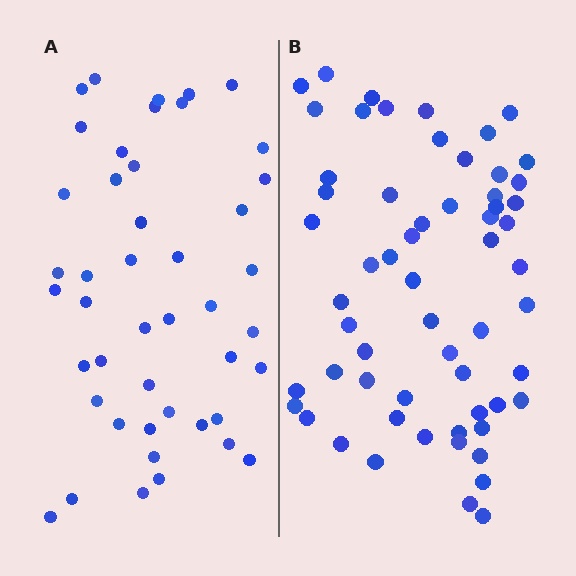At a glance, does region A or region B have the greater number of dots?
Region B (the right region) has more dots.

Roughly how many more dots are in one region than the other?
Region B has approximately 15 more dots than region A.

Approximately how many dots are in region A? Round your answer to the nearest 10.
About 40 dots. (The exact count is 45, which rounds to 40.)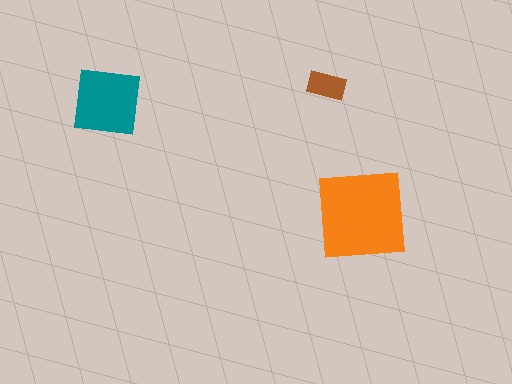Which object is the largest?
The orange square.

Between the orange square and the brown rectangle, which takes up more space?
The orange square.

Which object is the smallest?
The brown rectangle.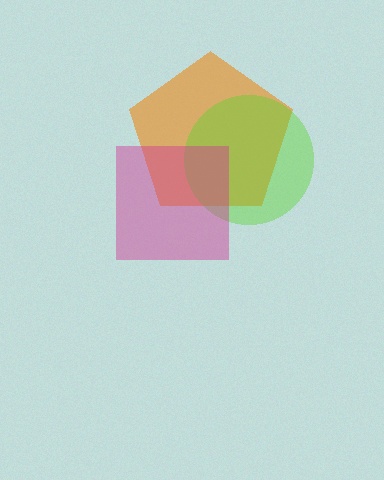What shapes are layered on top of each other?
The layered shapes are: an orange pentagon, a lime circle, a magenta square.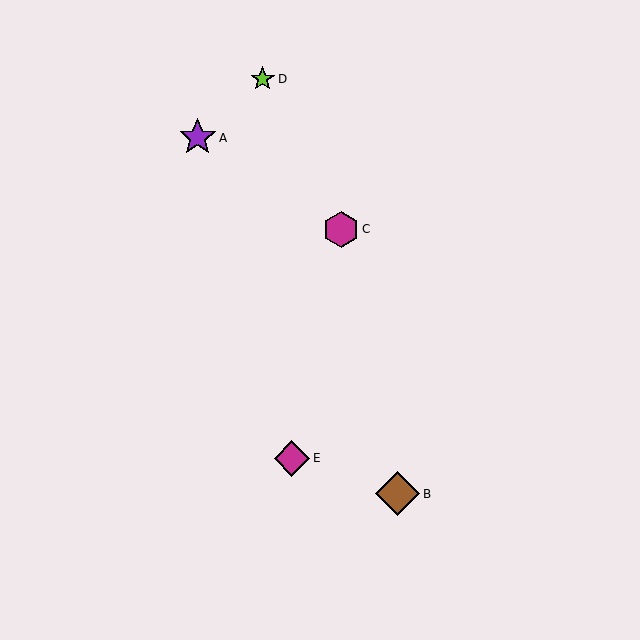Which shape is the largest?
The brown diamond (labeled B) is the largest.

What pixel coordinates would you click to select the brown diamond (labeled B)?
Click at (398, 494) to select the brown diamond B.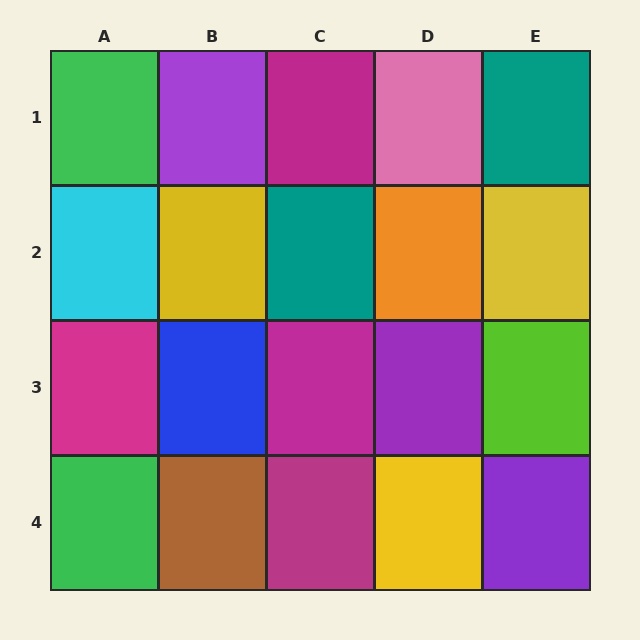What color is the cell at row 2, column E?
Yellow.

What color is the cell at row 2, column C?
Teal.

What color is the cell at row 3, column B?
Blue.